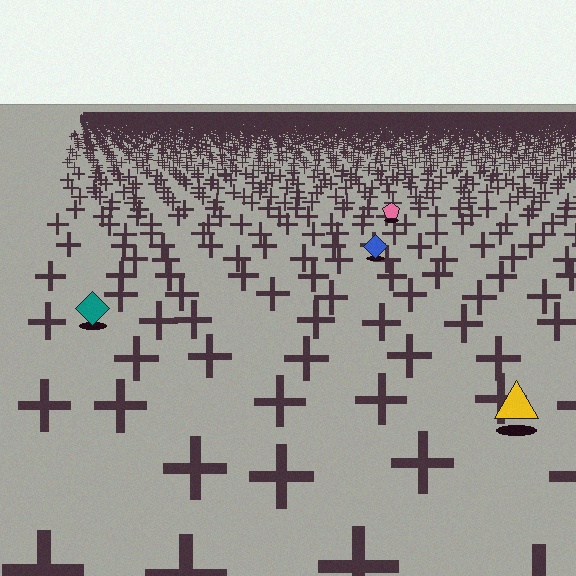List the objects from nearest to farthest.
From nearest to farthest: the yellow triangle, the teal diamond, the blue diamond, the pink pentagon.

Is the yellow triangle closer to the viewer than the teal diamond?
Yes. The yellow triangle is closer — you can tell from the texture gradient: the ground texture is coarser near it.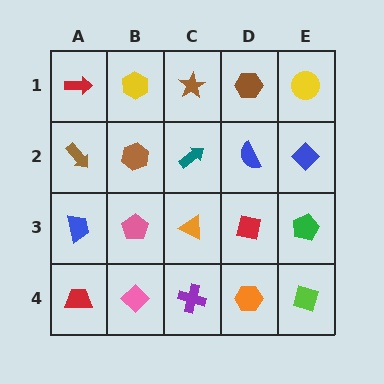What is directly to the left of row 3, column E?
A red square.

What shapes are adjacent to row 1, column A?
A brown arrow (row 2, column A), a yellow hexagon (row 1, column B).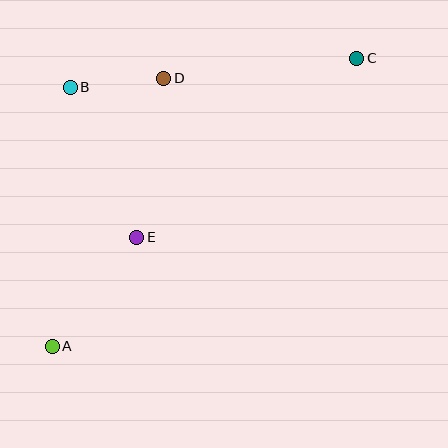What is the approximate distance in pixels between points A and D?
The distance between A and D is approximately 290 pixels.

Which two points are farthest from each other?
Points A and C are farthest from each other.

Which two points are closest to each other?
Points B and D are closest to each other.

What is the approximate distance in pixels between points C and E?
The distance between C and E is approximately 284 pixels.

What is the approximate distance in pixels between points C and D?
The distance between C and D is approximately 194 pixels.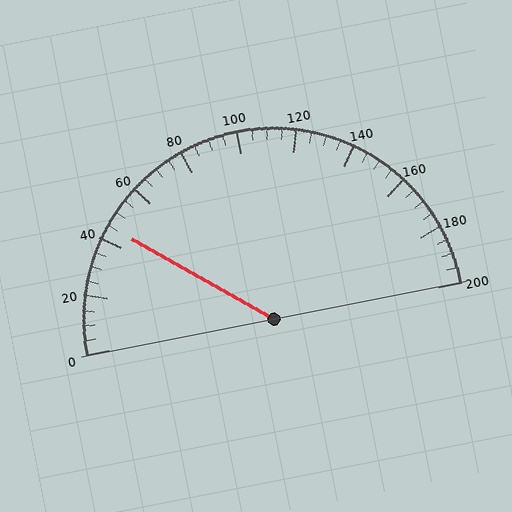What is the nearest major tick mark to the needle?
The nearest major tick mark is 40.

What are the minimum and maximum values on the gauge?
The gauge ranges from 0 to 200.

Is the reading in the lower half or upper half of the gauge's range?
The reading is in the lower half of the range (0 to 200).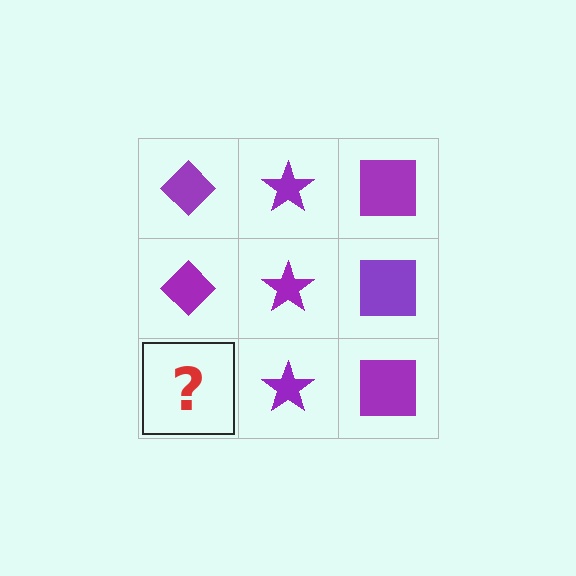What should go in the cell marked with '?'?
The missing cell should contain a purple diamond.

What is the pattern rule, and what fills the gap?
The rule is that each column has a consistent shape. The gap should be filled with a purple diamond.